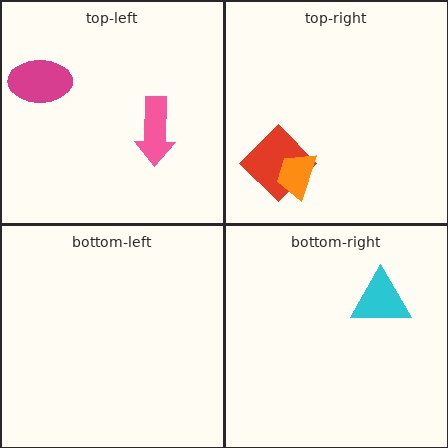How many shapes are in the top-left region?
2.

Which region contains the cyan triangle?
The bottom-right region.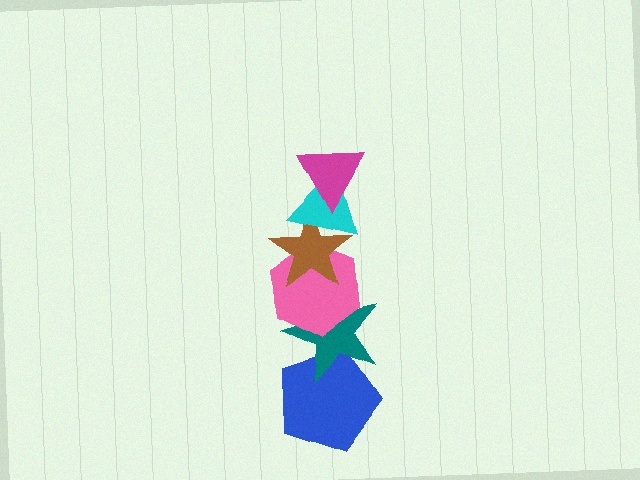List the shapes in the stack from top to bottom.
From top to bottom: the magenta triangle, the cyan triangle, the brown star, the pink hexagon, the teal star, the blue pentagon.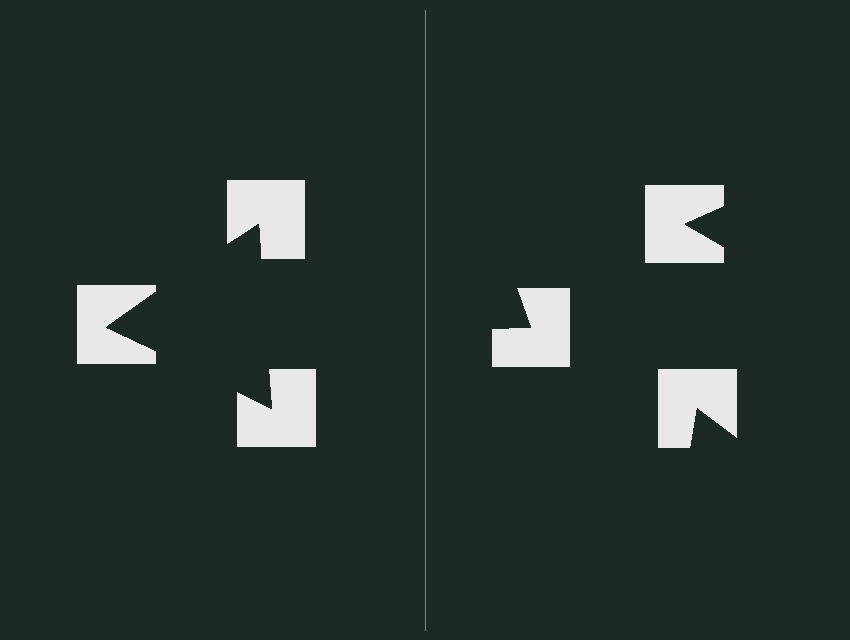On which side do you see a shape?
An illusory triangle appears on the left side. On the right side the wedge cuts are rotated, so no coherent shape forms.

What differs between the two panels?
The notched squares are positioned identically on both sides; only the wedge orientations differ. On the left they align to a triangle; on the right they are misaligned.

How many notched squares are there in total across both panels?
6 — 3 on each side.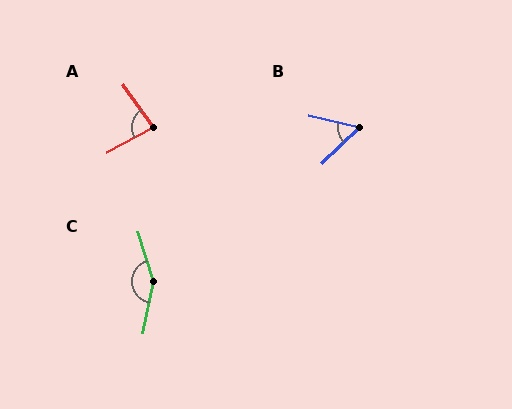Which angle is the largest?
C, at approximately 152 degrees.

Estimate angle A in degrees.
Approximately 82 degrees.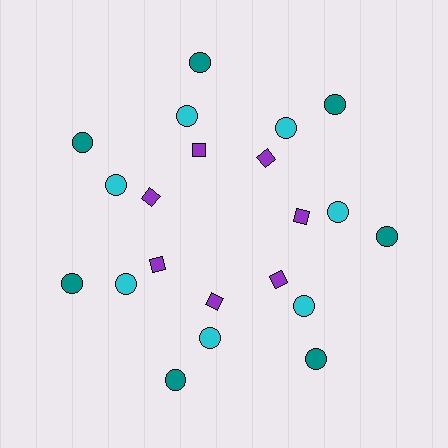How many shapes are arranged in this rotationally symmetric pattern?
There are 21 shapes, arranged in 7 groups of 3.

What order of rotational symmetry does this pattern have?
This pattern has 7-fold rotational symmetry.